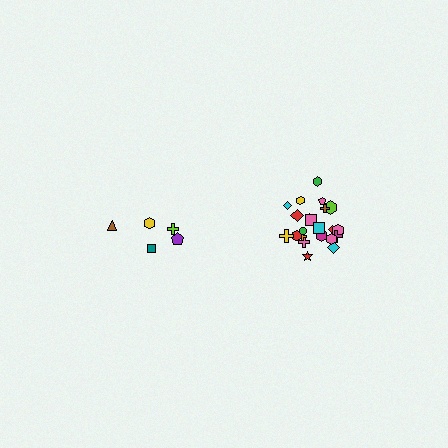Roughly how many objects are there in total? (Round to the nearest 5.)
Roughly 25 objects in total.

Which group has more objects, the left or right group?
The right group.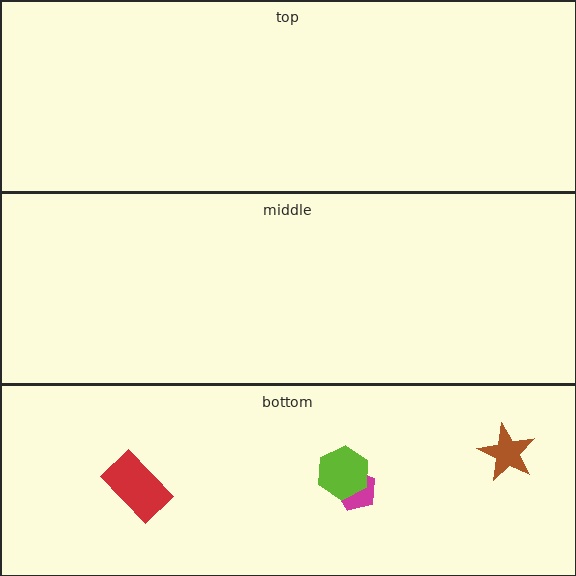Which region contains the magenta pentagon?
The bottom region.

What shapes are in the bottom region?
The red rectangle, the brown star, the magenta pentagon, the lime hexagon.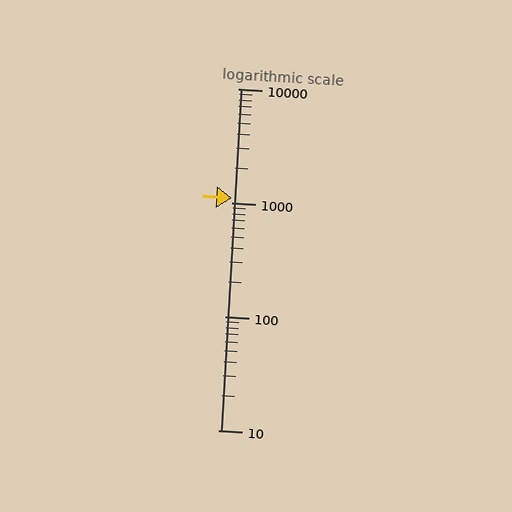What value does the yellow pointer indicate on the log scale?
The pointer indicates approximately 1100.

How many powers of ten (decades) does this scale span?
The scale spans 3 decades, from 10 to 10000.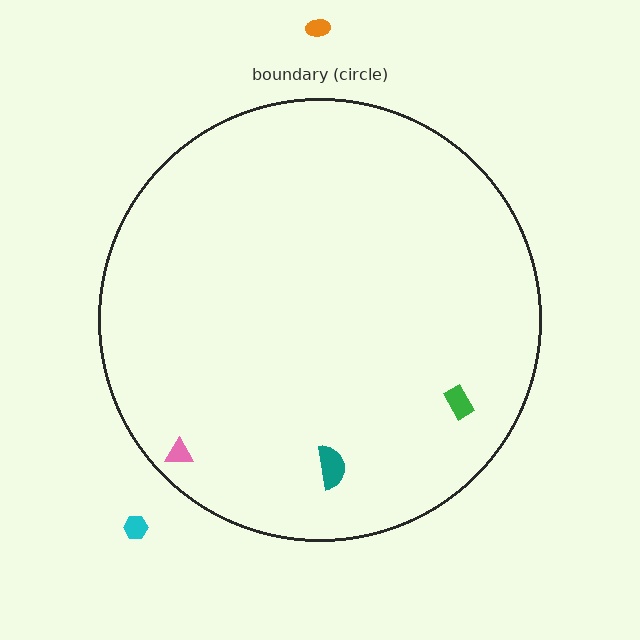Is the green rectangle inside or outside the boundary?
Inside.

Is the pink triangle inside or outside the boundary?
Inside.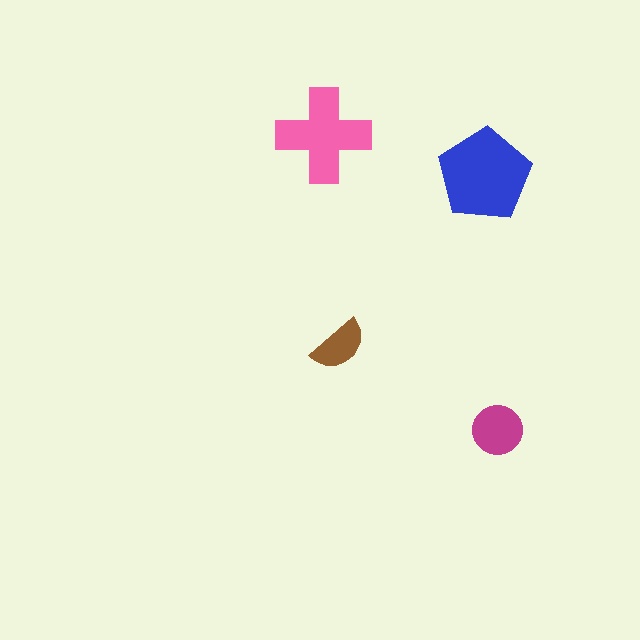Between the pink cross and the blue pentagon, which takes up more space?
The blue pentagon.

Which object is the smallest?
The brown semicircle.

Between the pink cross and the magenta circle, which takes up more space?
The pink cross.